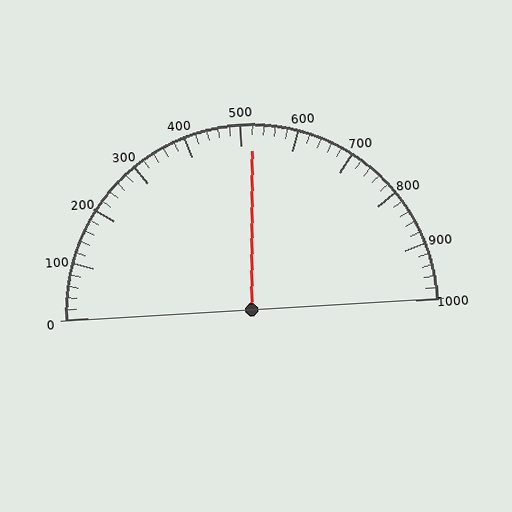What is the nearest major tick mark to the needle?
The nearest major tick mark is 500.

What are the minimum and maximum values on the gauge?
The gauge ranges from 0 to 1000.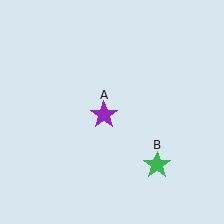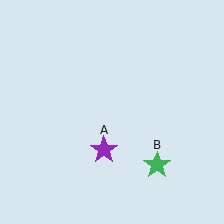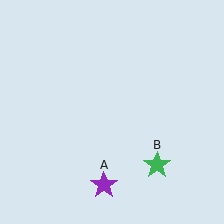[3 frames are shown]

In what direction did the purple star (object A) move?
The purple star (object A) moved down.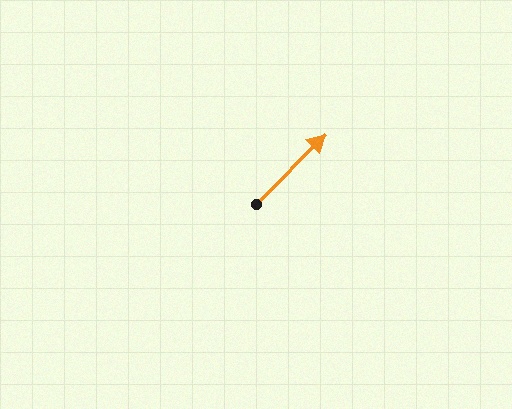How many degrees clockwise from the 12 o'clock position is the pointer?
Approximately 44 degrees.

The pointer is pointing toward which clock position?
Roughly 1 o'clock.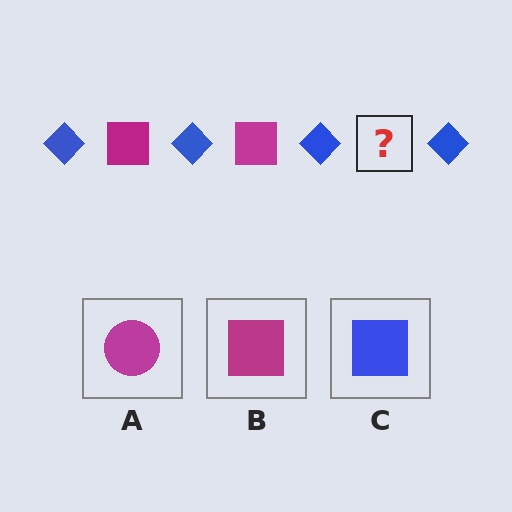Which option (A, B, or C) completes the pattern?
B.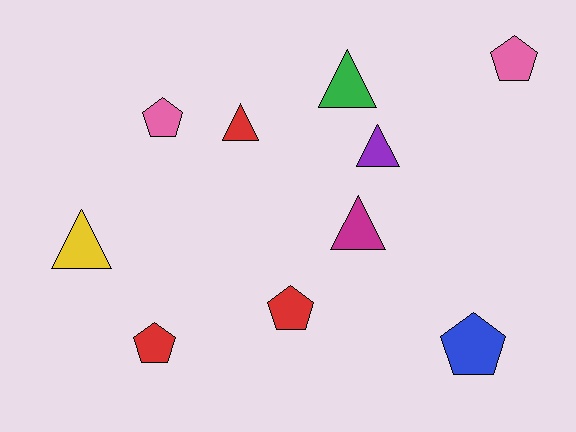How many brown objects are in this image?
There are no brown objects.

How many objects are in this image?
There are 10 objects.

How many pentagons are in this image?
There are 5 pentagons.